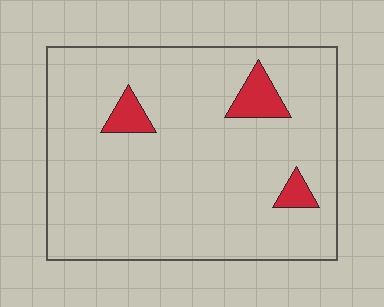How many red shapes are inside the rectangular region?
3.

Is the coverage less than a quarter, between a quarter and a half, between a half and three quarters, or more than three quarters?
Less than a quarter.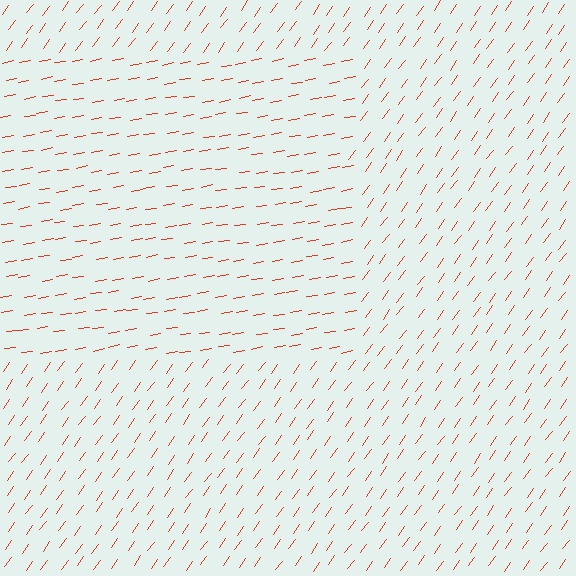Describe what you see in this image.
The image is filled with small red line segments. A rectangle region in the image has lines oriented differently from the surrounding lines, creating a visible texture boundary.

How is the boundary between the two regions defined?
The boundary is defined purely by a change in line orientation (approximately 45 degrees difference). All lines are the same color and thickness.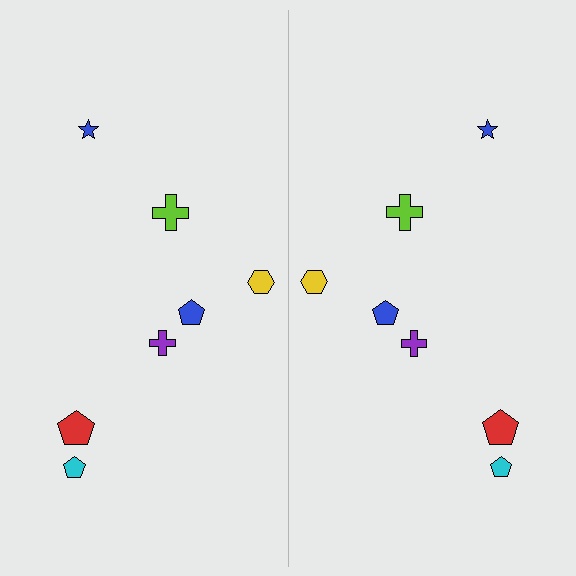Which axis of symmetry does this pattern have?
The pattern has a vertical axis of symmetry running through the center of the image.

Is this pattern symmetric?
Yes, this pattern has bilateral (reflection) symmetry.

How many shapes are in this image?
There are 14 shapes in this image.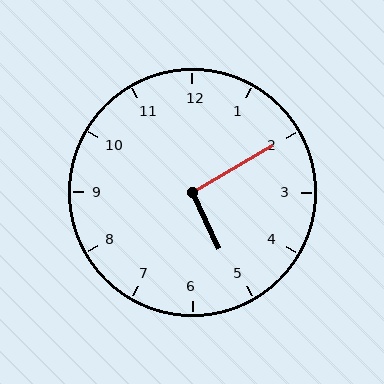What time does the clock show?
5:10.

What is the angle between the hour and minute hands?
Approximately 95 degrees.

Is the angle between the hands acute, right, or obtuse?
It is right.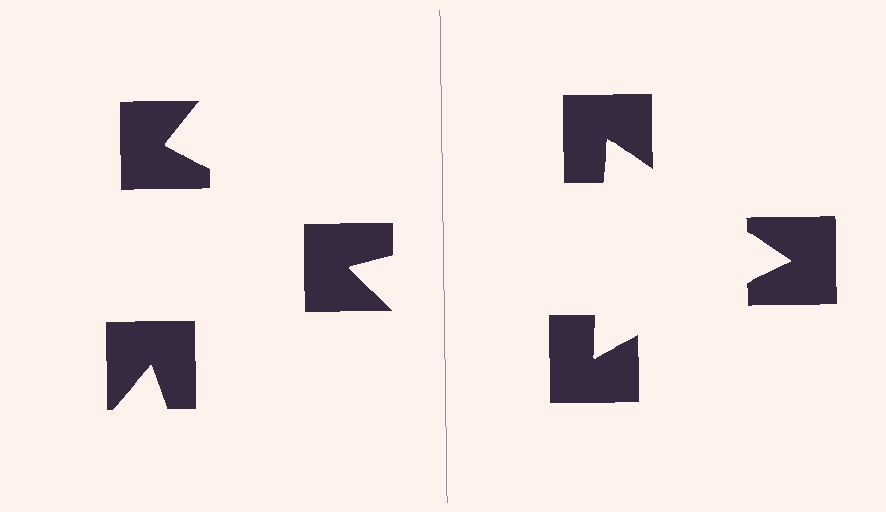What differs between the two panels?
The notched squares are positioned identically on both sides; only the wedge orientations differ. On the right they align to a triangle; on the left they are misaligned.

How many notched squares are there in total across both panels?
6 — 3 on each side.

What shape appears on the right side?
An illusory triangle.